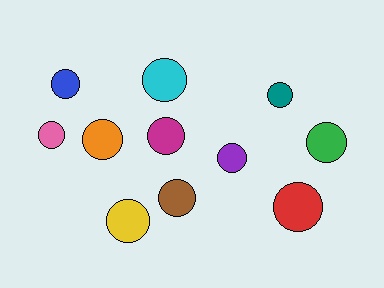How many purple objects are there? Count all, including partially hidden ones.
There is 1 purple object.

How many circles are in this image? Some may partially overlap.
There are 11 circles.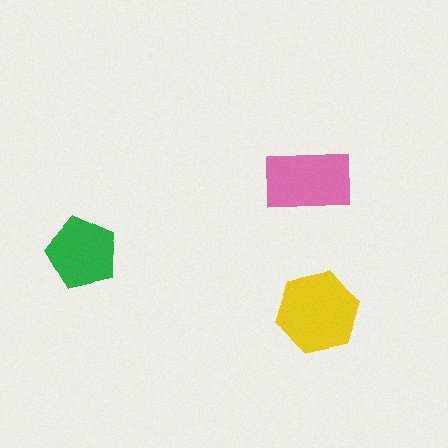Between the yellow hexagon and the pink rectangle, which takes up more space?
The yellow hexagon.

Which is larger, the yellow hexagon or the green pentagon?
The yellow hexagon.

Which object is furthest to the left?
The green pentagon is leftmost.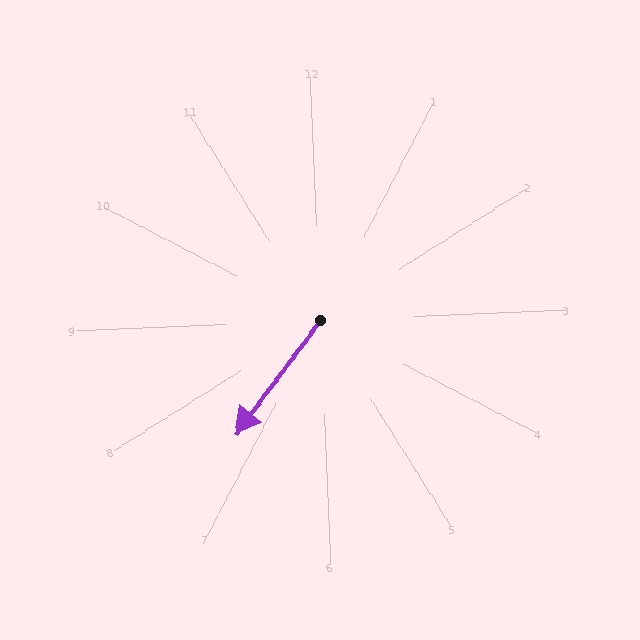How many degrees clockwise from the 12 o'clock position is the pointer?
Approximately 219 degrees.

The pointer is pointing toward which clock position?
Roughly 7 o'clock.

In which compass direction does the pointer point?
Southwest.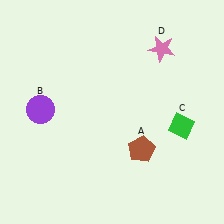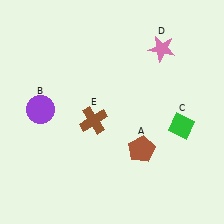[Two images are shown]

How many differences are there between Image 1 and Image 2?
There is 1 difference between the two images.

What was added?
A brown cross (E) was added in Image 2.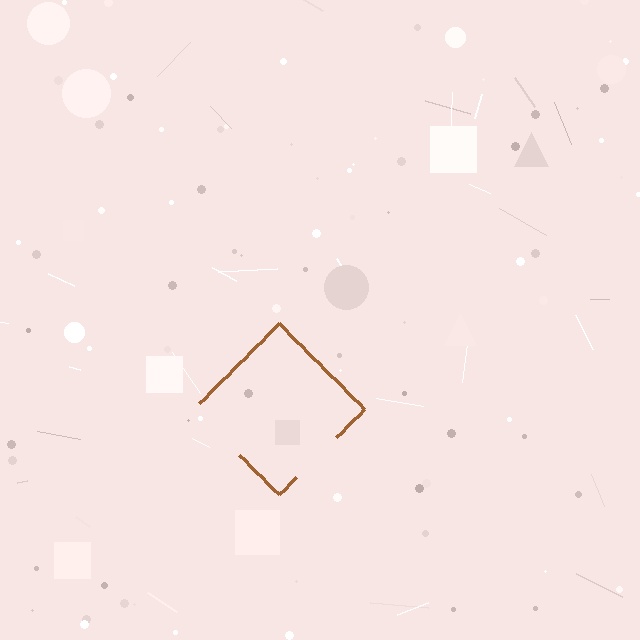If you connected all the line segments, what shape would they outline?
They would outline a diamond.